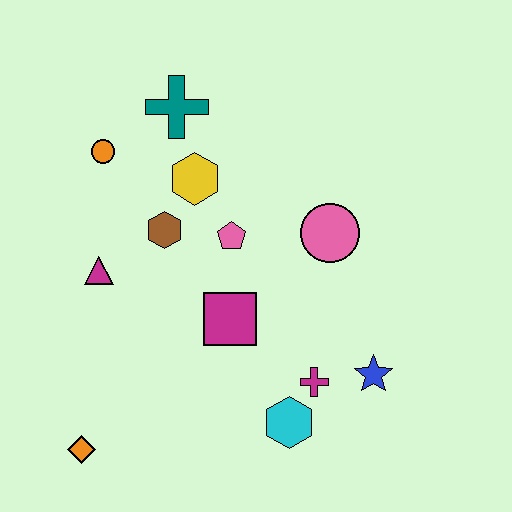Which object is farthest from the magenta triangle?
The blue star is farthest from the magenta triangle.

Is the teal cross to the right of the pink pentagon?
No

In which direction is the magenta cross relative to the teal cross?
The magenta cross is below the teal cross.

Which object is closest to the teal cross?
The yellow hexagon is closest to the teal cross.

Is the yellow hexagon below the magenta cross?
No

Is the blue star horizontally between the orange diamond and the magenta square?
No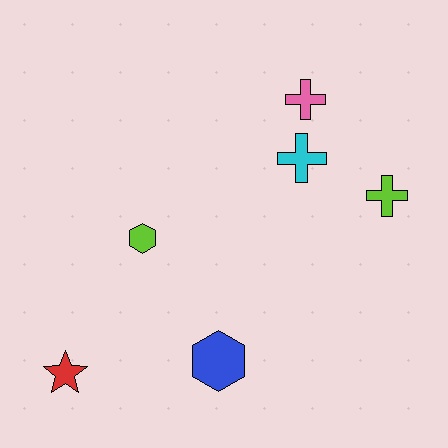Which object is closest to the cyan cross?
The pink cross is closest to the cyan cross.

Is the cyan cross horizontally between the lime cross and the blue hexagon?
Yes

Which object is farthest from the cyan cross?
The red star is farthest from the cyan cross.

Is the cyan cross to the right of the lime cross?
No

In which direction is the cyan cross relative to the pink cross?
The cyan cross is below the pink cross.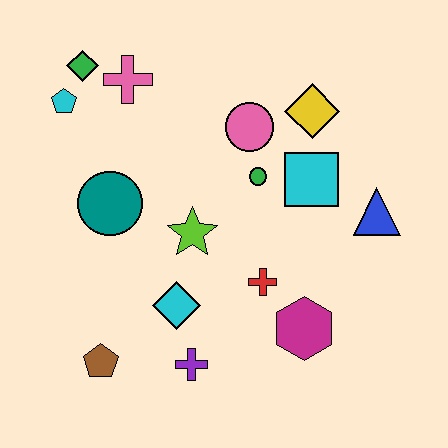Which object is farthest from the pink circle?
The brown pentagon is farthest from the pink circle.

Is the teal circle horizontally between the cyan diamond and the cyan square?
No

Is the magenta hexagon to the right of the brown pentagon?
Yes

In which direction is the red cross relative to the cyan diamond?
The red cross is to the right of the cyan diamond.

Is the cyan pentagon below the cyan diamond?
No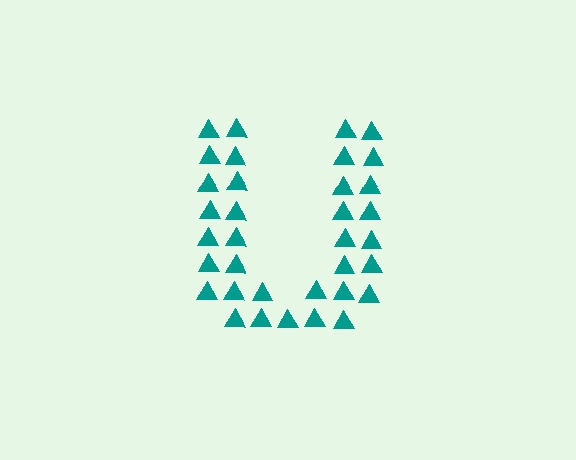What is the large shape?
The large shape is the letter U.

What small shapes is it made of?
It is made of small triangles.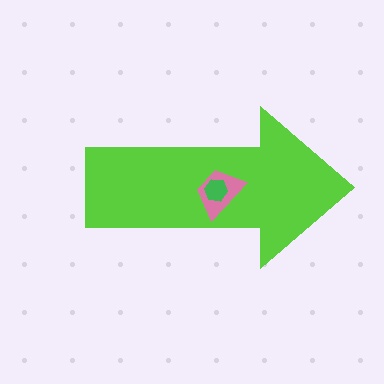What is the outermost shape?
The lime arrow.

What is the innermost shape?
The green hexagon.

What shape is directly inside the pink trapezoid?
The green hexagon.